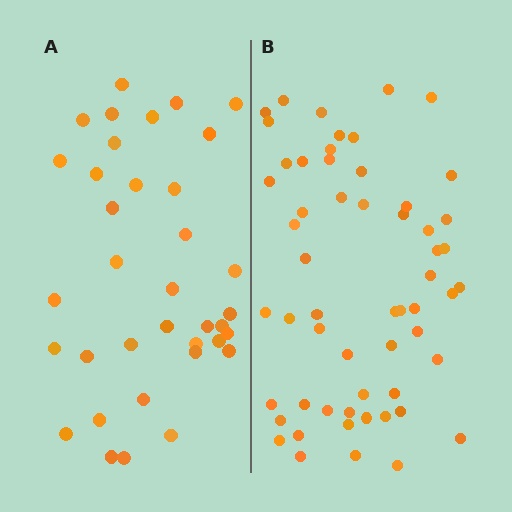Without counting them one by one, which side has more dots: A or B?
Region B (the right region) has more dots.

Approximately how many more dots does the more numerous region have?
Region B has approximately 20 more dots than region A.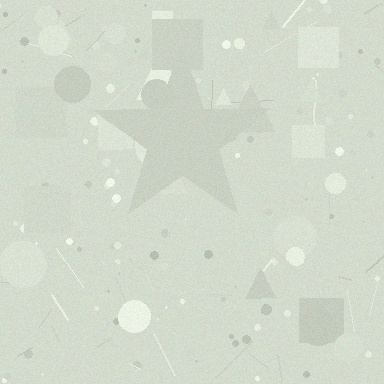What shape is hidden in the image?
A star is hidden in the image.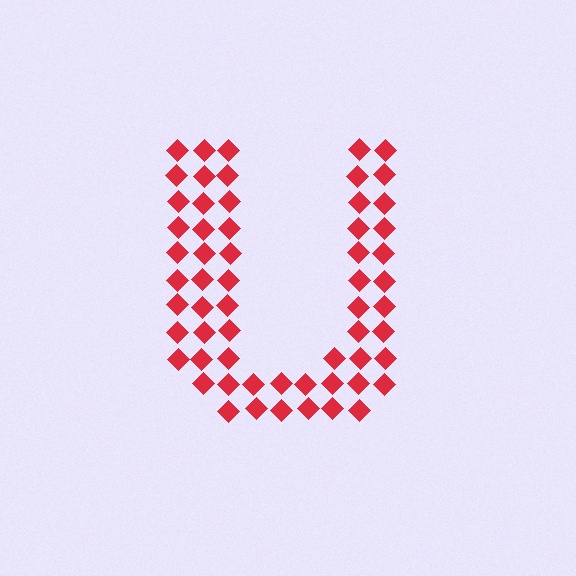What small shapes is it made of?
It is made of small diamonds.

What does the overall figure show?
The overall figure shows the letter U.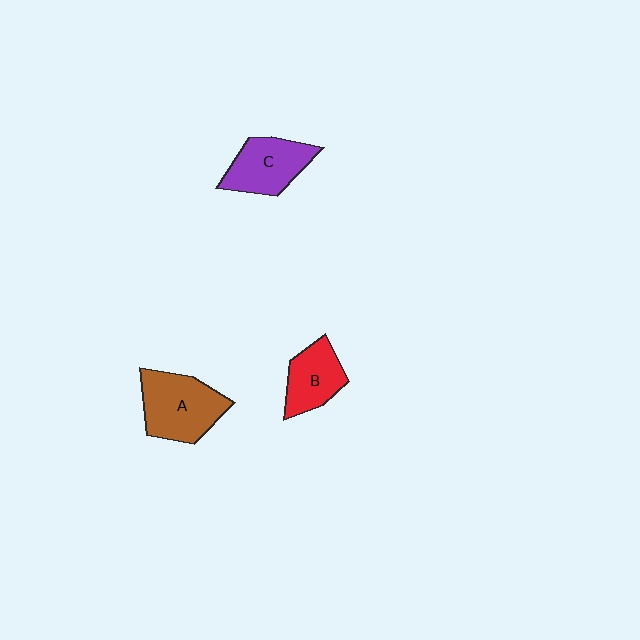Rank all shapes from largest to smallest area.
From largest to smallest: A (brown), C (purple), B (red).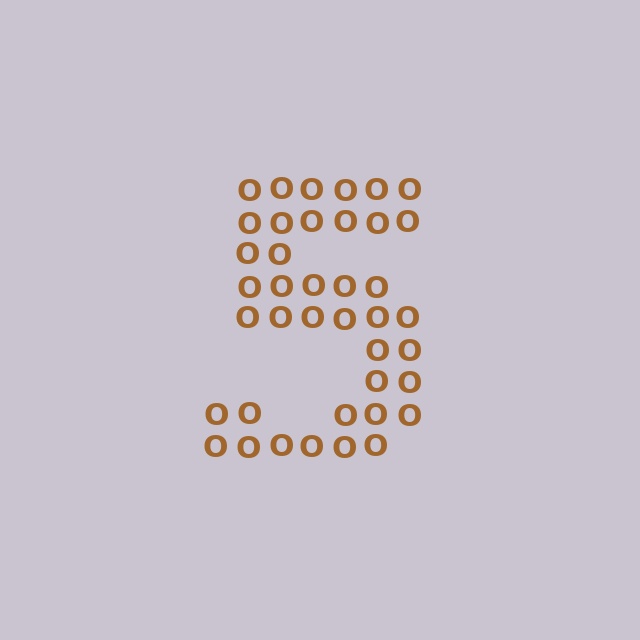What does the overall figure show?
The overall figure shows the digit 5.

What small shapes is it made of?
It is made of small letter O's.